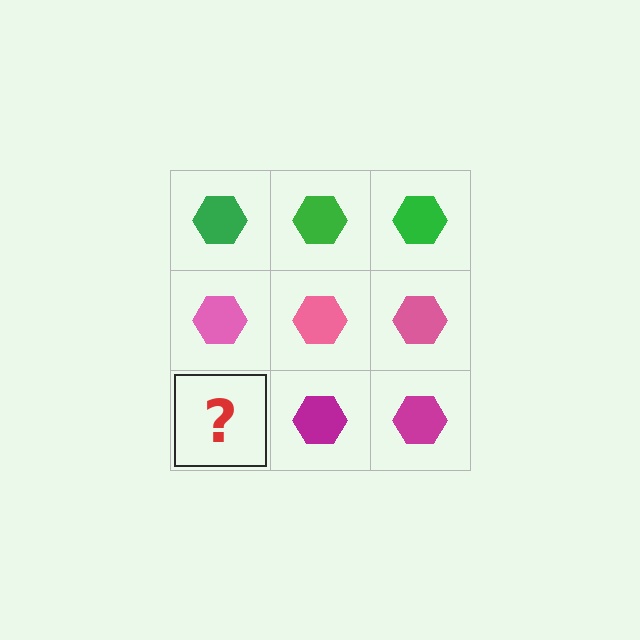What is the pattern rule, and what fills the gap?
The rule is that each row has a consistent color. The gap should be filled with a magenta hexagon.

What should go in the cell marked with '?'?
The missing cell should contain a magenta hexagon.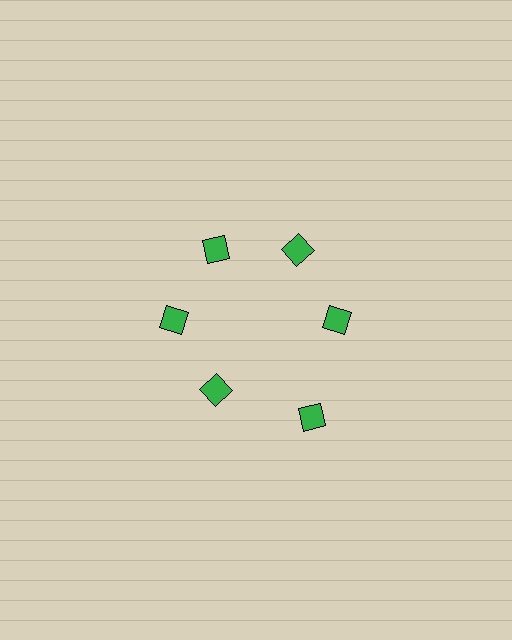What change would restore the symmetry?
The symmetry would be restored by moving it inward, back onto the ring so that all 6 diamonds sit at equal angles and equal distance from the center.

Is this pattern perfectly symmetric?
No. The 6 green diamonds are arranged in a ring, but one element near the 5 o'clock position is pushed outward from the center, breaking the 6-fold rotational symmetry.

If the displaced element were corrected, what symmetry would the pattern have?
It would have 6-fold rotational symmetry — the pattern would map onto itself every 60 degrees.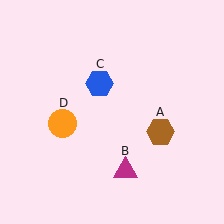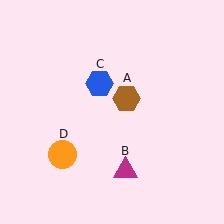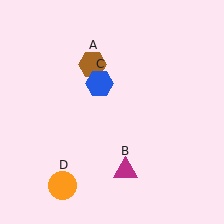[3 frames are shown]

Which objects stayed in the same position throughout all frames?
Magenta triangle (object B) and blue hexagon (object C) remained stationary.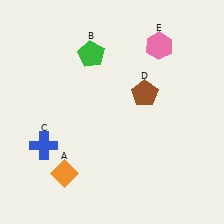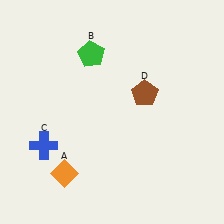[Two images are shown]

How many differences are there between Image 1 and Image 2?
There is 1 difference between the two images.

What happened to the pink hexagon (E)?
The pink hexagon (E) was removed in Image 2. It was in the top-right area of Image 1.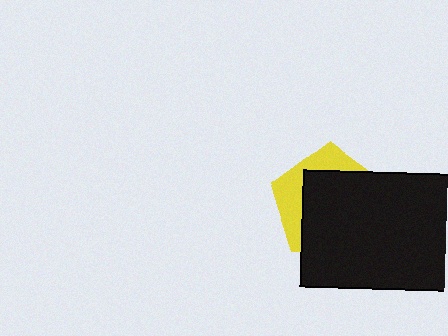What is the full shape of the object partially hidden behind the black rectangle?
The partially hidden object is a yellow pentagon.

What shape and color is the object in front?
The object in front is a black rectangle.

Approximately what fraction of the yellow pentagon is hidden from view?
Roughly 67% of the yellow pentagon is hidden behind the black rectangle.